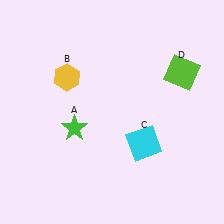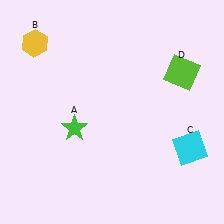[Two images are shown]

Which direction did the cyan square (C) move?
The cyan square (C) moved right.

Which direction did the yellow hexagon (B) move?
The yellow hexagon (B) moved up.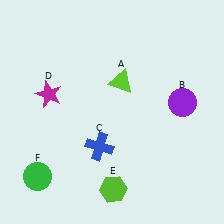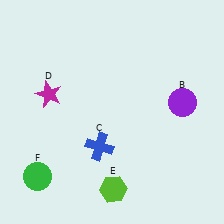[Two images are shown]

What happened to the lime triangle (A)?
The lime triangle (A) was removed in Image 2. It was in the top-right area of Image 1.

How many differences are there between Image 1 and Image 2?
There is 1 difference between the two images.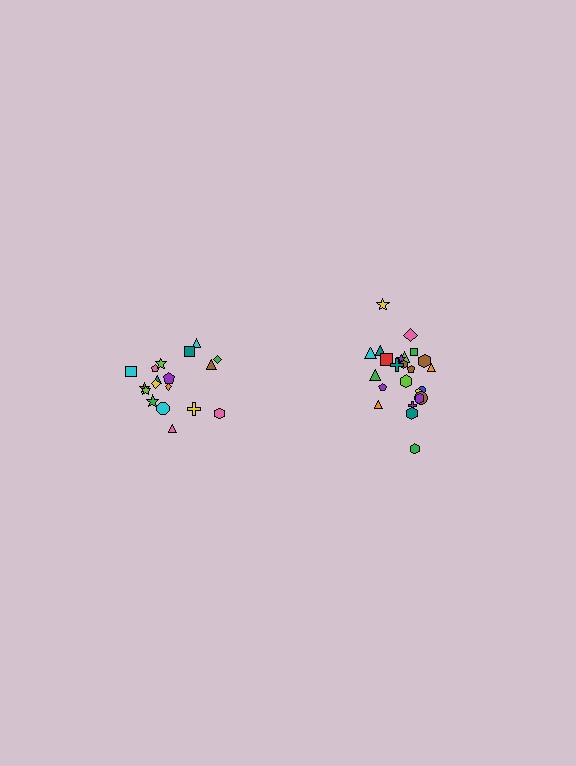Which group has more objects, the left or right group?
The right group.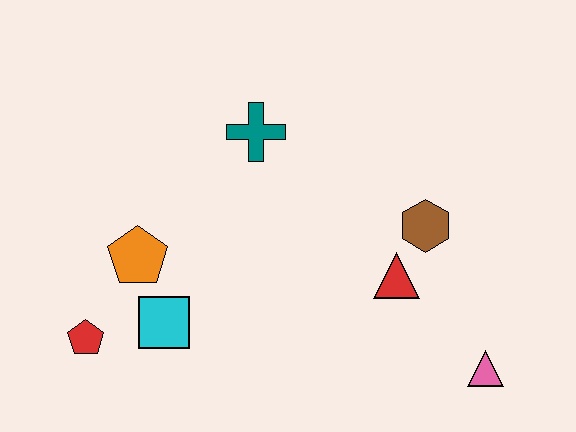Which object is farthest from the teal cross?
The pink triangle is farthest from the teal cross.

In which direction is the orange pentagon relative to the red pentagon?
The orange pentagon is above the red pentagon.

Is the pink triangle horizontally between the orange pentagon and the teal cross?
No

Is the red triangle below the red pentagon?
No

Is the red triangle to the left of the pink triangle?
Yes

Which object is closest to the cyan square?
The orange pentagon is closest to the cyan square.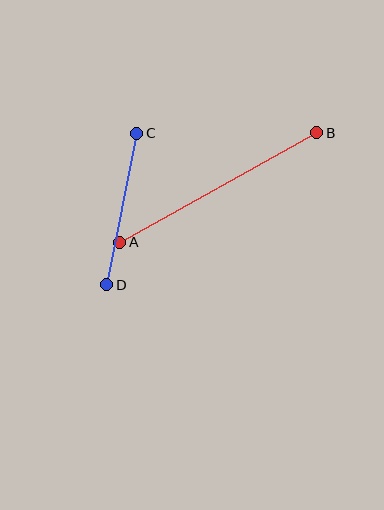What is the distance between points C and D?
The distance is approximately 155 pixels.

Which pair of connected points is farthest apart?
Points A and B are farthest apart.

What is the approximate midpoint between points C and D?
The midpoint is at approximately (122, 209) pixels.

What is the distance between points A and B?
The distance is approximately 225 pixels.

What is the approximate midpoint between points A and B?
The midpoint is at approximately (218, 188) pixels.